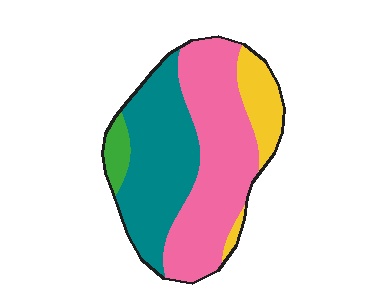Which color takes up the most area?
Pink, at roughly 45%.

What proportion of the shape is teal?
Teal covers about 35% of the shape.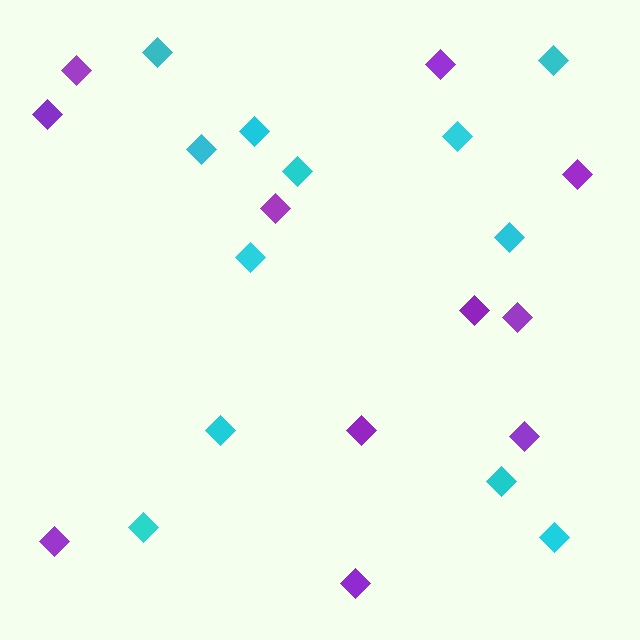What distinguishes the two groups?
There are 2 groups: one group of purple diamonds (11) and one group of cyan diamonds (12).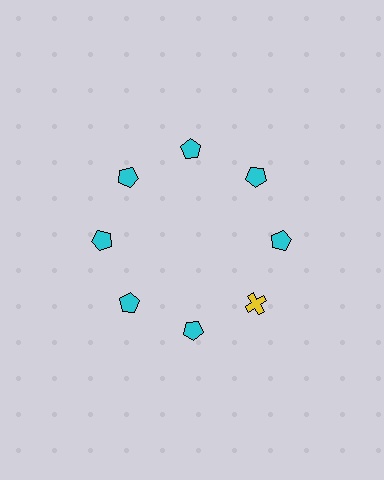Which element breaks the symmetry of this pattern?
The yellow cross at roughly the 4 o'clock position breaks the symmetry. All other shapes are cyan pentagons.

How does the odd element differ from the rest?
It differs in both color (yellow instead of cyan) and shape (cross instead of pentagon).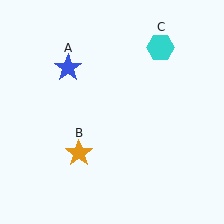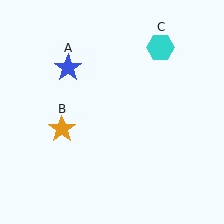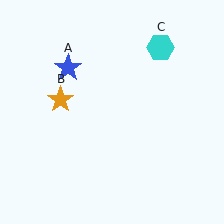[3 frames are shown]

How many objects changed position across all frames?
1 object changed position: orange star (object B).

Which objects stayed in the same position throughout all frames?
Blue star (object A) and cyan hexagon (object C) remained stationary.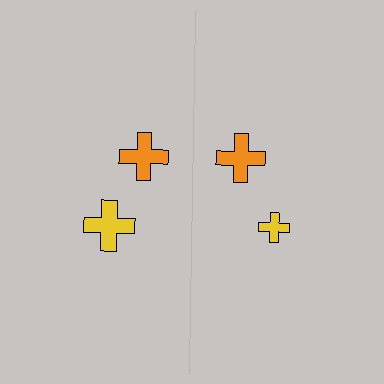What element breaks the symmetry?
The yellow cross on the right side has a different size than its mirror counterpart.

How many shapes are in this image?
There are 4 shapes in this image.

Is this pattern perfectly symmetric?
No, the pattern is not perfectly symmetric. The yellow cross on the right side has a different size than its mirror counterpart.